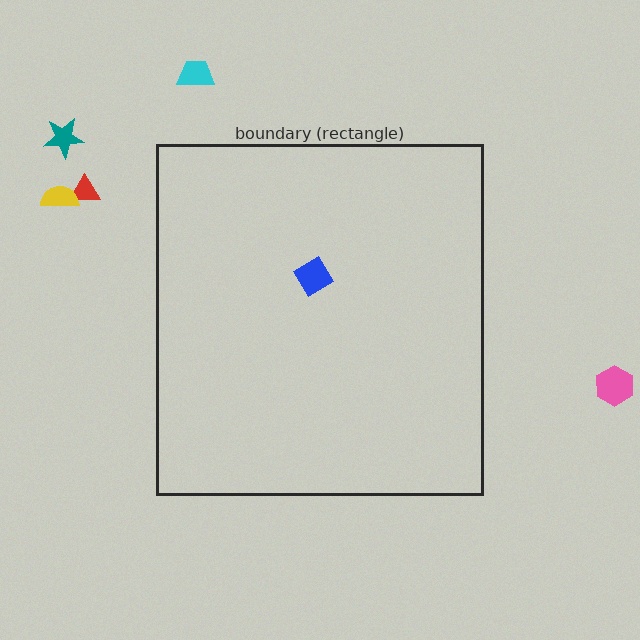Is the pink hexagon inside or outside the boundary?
Outside.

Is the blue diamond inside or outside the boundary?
Inside.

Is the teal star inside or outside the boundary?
Outside.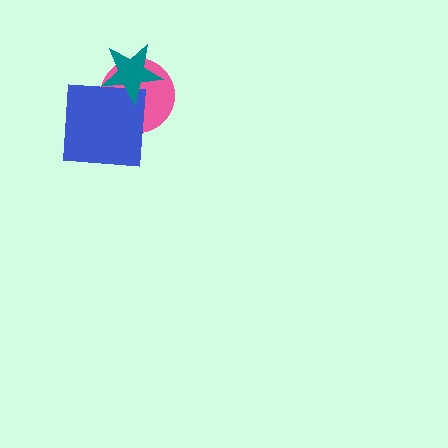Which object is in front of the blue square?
The teal star is in front of the blue square.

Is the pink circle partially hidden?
Yes, it is partially covered by another shape.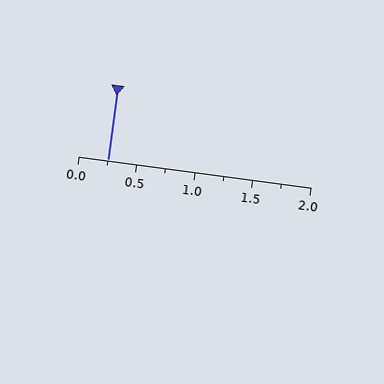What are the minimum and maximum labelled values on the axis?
The axis runs from 0.0 to 2.0.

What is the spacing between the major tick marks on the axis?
The major ticks are spaced 0.5 apart.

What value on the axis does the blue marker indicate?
The marker indicates approximately 0.25.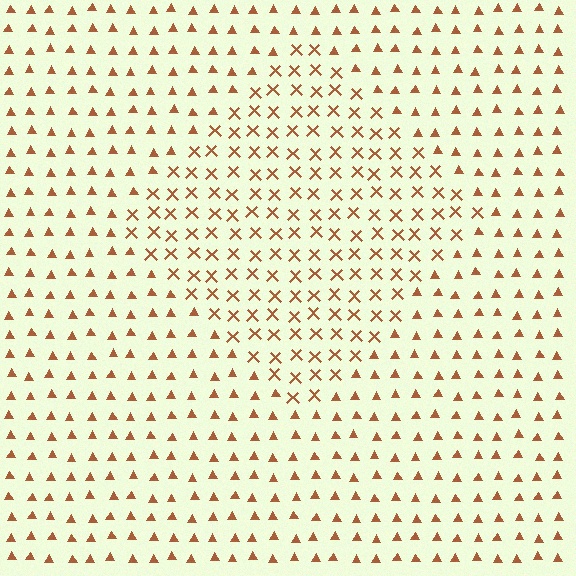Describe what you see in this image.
The image is filled with small brown elements arranged in a uniform grid. A diamond-shaped region contains X marks, while the surrounding area contains triangles. The boundary is defined purely by the change in element shape.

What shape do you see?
I see a diamond.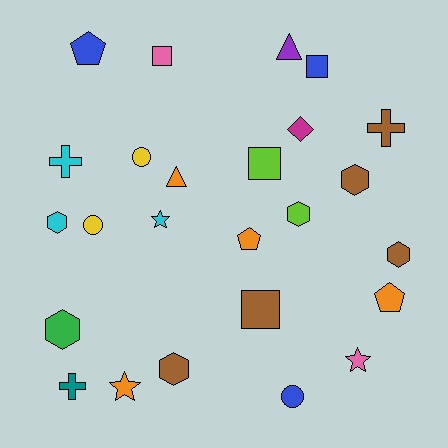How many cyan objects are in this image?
There are 3 cyan objects.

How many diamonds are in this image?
There is 1 diamond.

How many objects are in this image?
There are 25 objects.